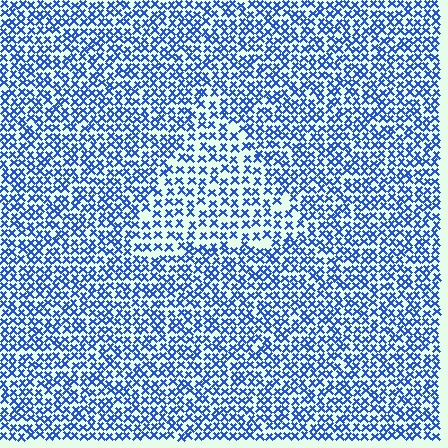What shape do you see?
I see a triangle.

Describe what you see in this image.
The image contains small blue elements arranged at two different densities. A triangle-shaped region is visible where the elements are less densely packed than the surrounding area.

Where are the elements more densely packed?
The elements are more densely packed outside the triangle boundary.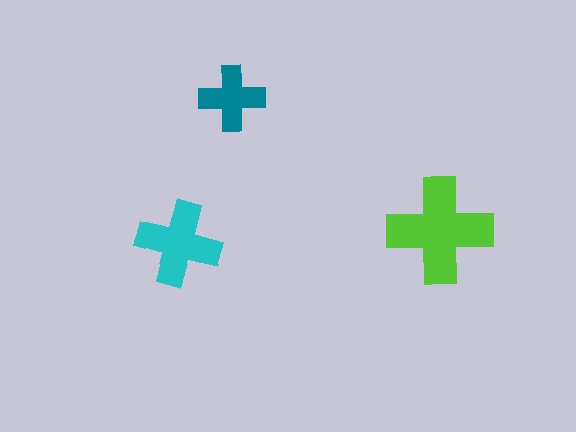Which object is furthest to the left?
The cyan cross is leftmost.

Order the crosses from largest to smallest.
the lime one, the cyan one, the teal one.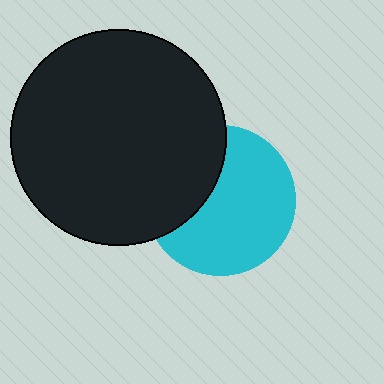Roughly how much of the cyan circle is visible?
Most of it is visible (roughly 66%).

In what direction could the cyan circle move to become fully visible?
The cyan circle could move right. That would shift it out from behind the black circle entirely.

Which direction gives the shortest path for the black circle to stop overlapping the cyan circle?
Moving left gives the shortest separation.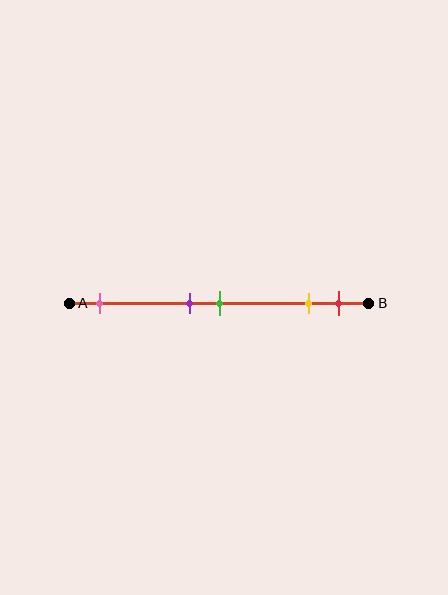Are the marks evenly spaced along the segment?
No, the marks are not evenly spaced.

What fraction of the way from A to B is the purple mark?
The purple mark is approximately 40% (0.4) of the way from A to B.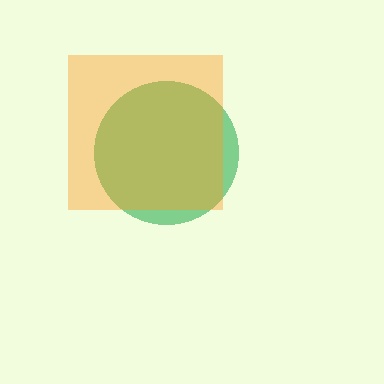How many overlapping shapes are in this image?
There are 2 overlapping shapes in the image.